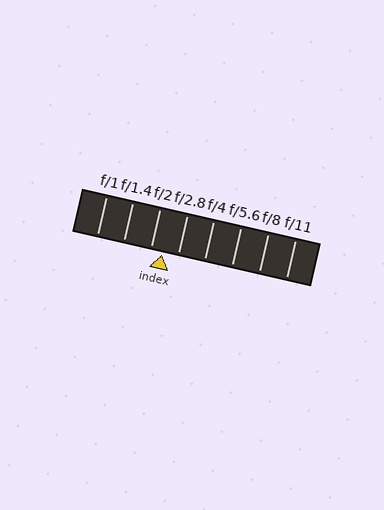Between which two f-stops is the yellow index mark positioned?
The index mark is between f/2 and f/2.8.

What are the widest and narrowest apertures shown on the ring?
The widest aperture shown is f/1 and the narrowest is f/11.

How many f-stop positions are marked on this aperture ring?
There are 8 f-stop positions marked.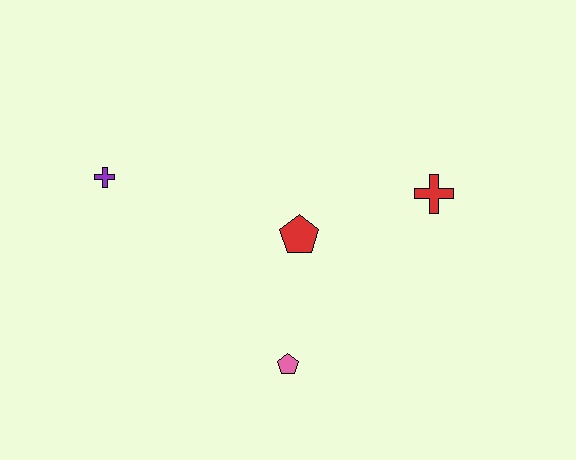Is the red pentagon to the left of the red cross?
Yes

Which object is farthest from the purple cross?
The red cross is farthest from the purple cross.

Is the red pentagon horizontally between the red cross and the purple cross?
Yes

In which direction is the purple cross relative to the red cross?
The purple cross is to the left of the red cross.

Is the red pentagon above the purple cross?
No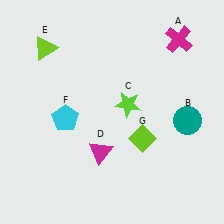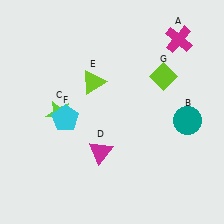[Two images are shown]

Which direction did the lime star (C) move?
The lime star (C) moved left.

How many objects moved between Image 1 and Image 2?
3 objects moved between the two images.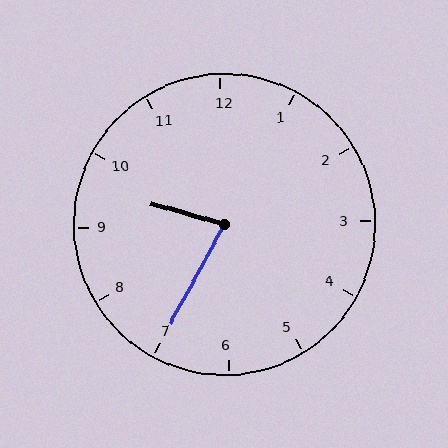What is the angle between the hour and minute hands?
Approximately 78 degrees.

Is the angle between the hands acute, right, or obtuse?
It is acute.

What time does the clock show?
9:35.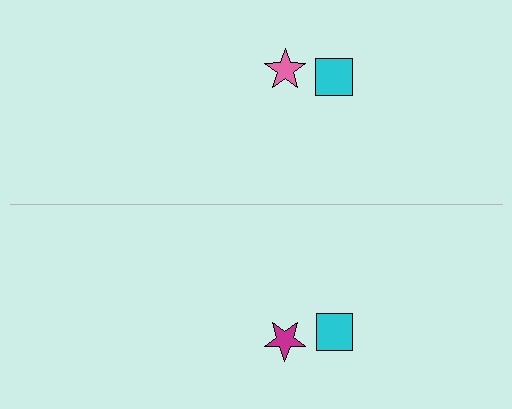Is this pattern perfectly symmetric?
No, the pattern is not perfectly symmetric. The magenta star on the bottom side breaks the symmetry — its mirror counterpart is pink.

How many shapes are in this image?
There are 4 shapes in this image.